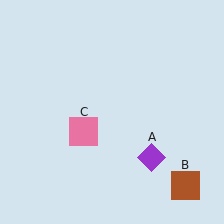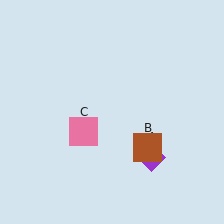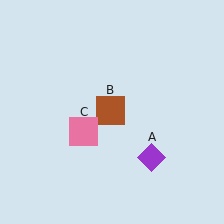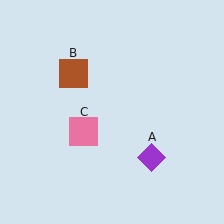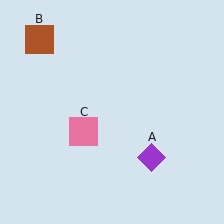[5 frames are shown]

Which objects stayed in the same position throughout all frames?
Purple diamond (object A) and pink square (object C) remained stationary.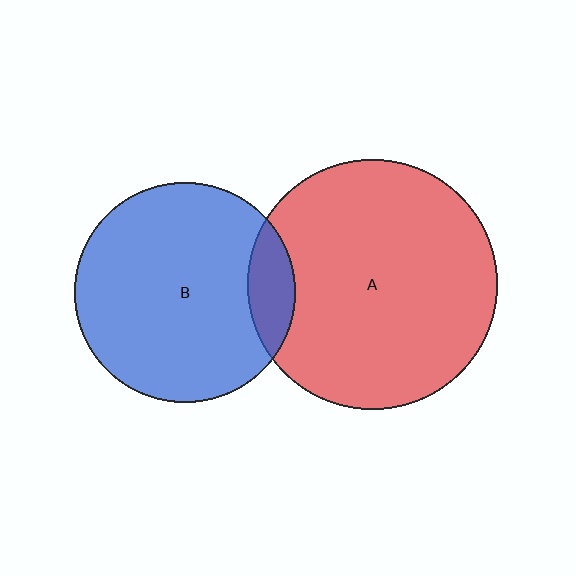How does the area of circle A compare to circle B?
Approximately 1.3 times.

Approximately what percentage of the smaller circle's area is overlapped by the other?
Approximately 10%.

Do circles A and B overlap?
Yes.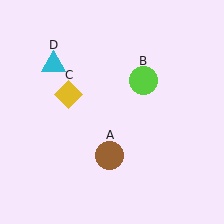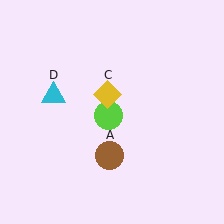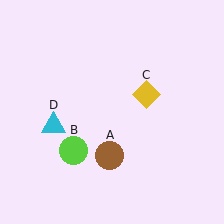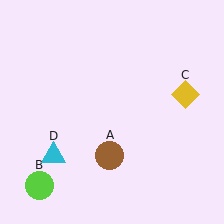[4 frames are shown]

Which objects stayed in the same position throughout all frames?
Brown circle (object A) remained stationary.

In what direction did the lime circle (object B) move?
The lime circle (object B) moved down and to the left.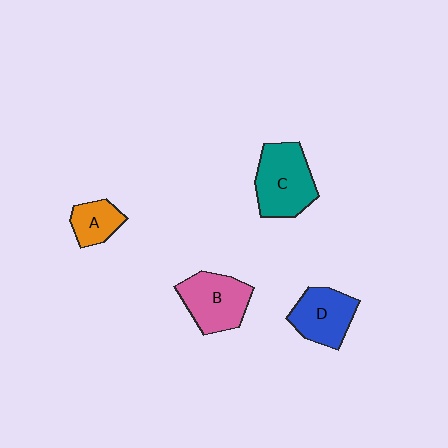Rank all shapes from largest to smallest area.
From largest to smallest: C (teal), B (pink), D (blue), A (orange).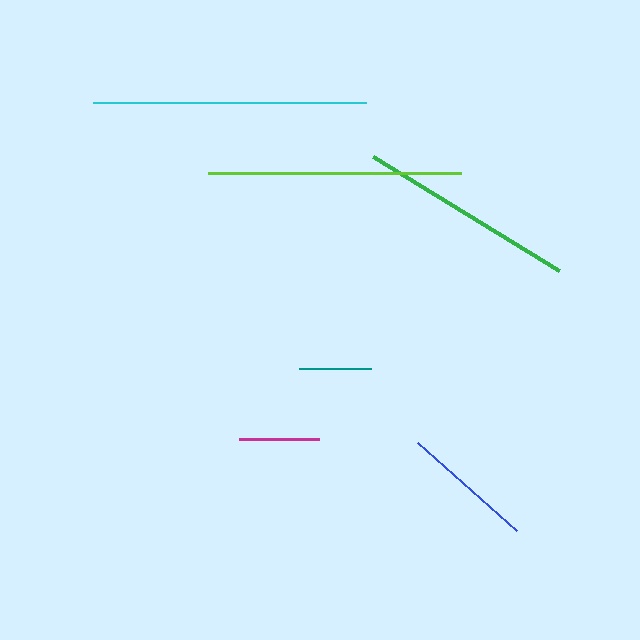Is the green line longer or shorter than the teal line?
The green line is longer than the teal line.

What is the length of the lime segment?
The lime segment is approximately 254 pixels long.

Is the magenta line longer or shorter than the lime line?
The lime line is longer than the magenta line.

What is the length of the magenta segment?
The magenta segment is approximately 80 pixels long.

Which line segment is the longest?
The cyan line is the longest at approximately 274 pixels.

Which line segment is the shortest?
The teal line is the shortest at approximately 72 pixels.